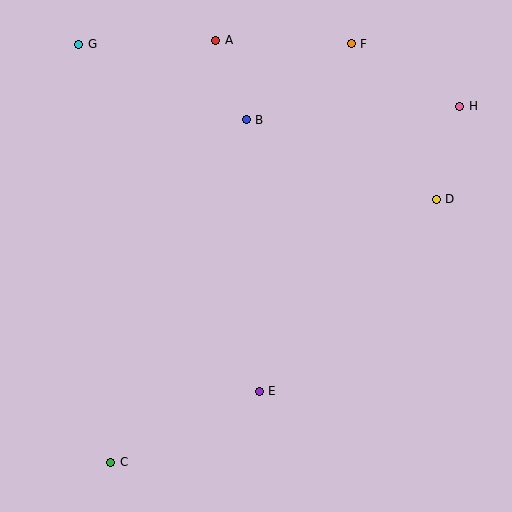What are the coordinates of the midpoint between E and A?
The midpoint between E and A is at (237, 216).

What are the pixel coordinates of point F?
Point F is at (351, 44).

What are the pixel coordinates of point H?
Point H is at (460, 106).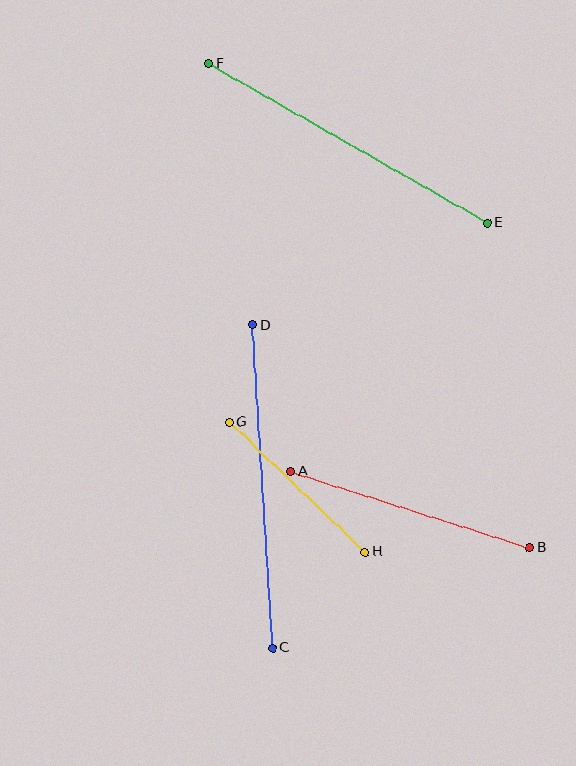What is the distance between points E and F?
The distance is approximately 321 pixels.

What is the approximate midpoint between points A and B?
The midpoint is at approximately (410, 510) pixels.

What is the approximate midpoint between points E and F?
The midpoint is at approximately (348, 143) pixels.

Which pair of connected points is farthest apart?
Points C and D are farthest apart.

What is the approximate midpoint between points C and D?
The midpoint is at approximately (263, 486) pixels.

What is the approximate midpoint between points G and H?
The midpoint is at approximately (297, 487) pixels.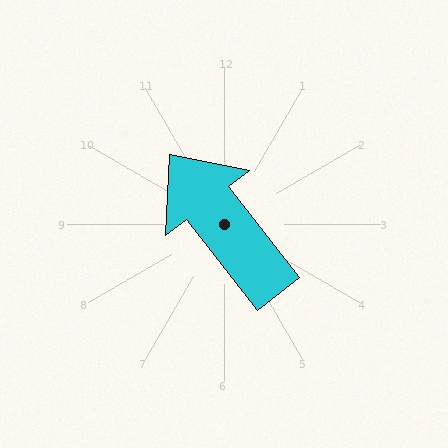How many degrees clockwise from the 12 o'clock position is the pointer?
Approximately 322 degrees.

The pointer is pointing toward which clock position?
Roughly 11 o'clock.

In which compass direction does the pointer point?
Northwest.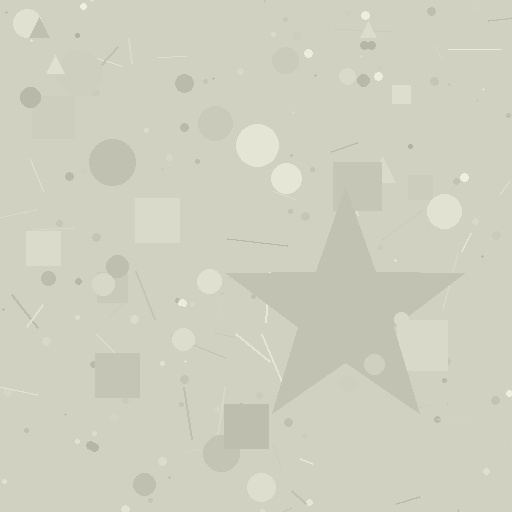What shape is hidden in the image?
A star is hidden in the image.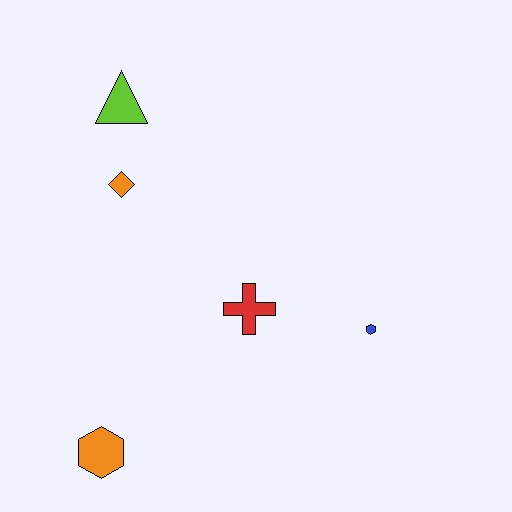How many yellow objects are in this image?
There are no yellow objects.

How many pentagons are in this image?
There are no pentagons.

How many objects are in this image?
There are 5 objects.